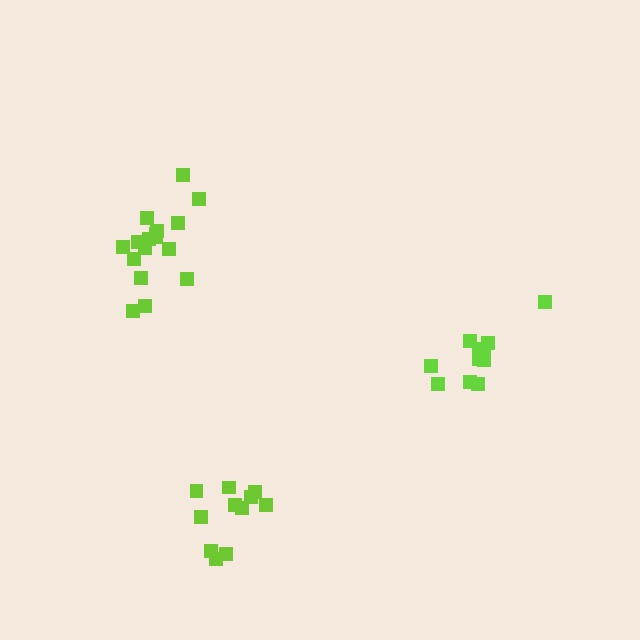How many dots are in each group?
Group 1: 11 dots, Group 2: 17 dots, Group 3: 11 dots (39 total).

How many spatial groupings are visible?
There are 3 spatial groupings.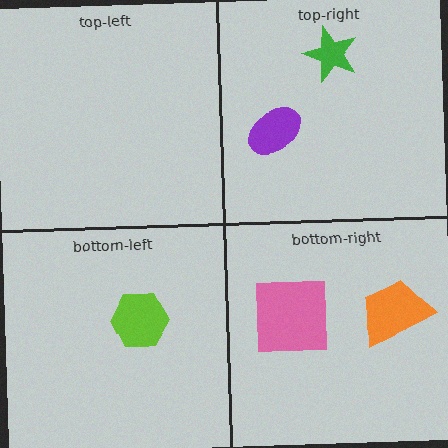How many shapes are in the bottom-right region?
2.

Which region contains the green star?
The top-right region.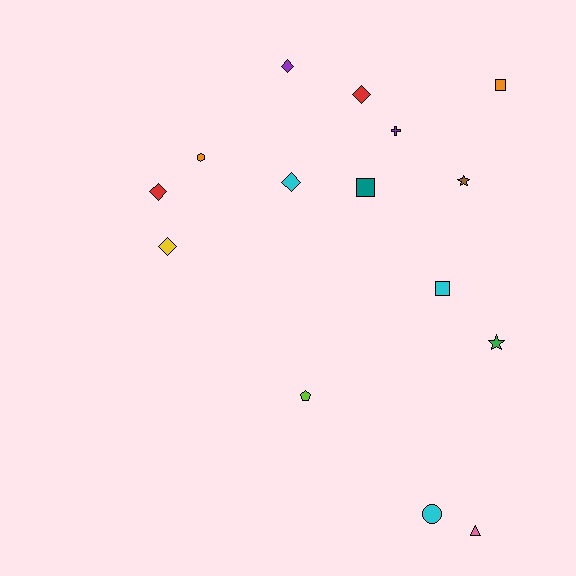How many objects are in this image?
There are 15 objects.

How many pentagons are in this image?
There is 1 pentagon.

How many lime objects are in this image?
There is 1 lime object.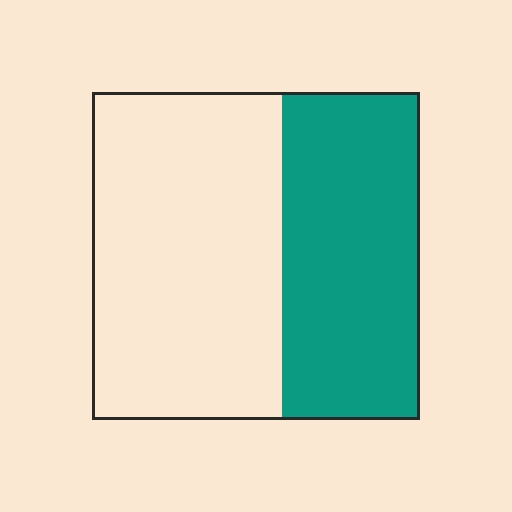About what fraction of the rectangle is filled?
About two fifths (2/5).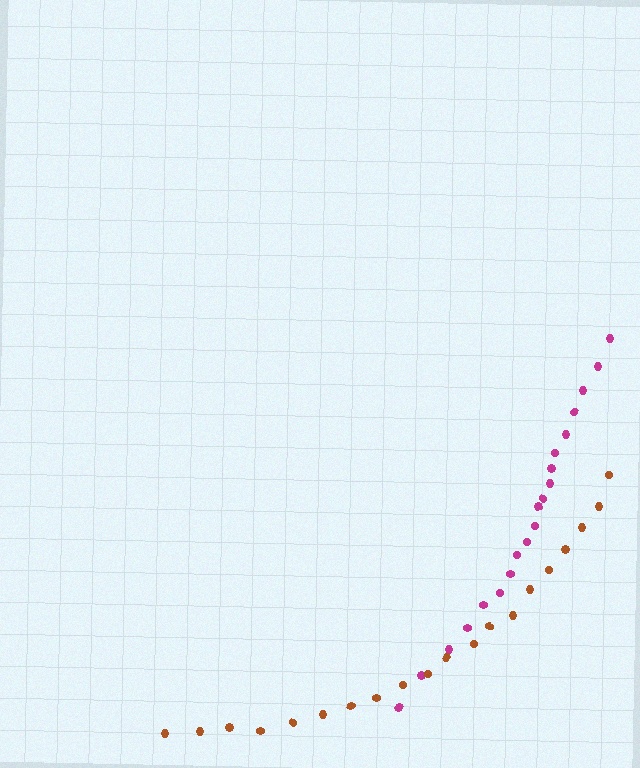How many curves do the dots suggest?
There are 2 distinct paths.